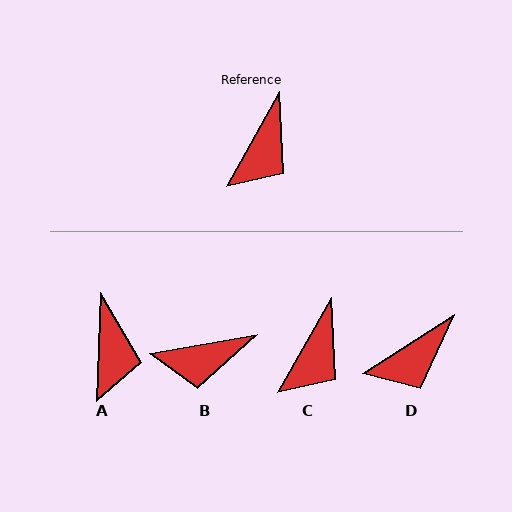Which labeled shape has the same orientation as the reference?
C.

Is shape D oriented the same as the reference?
No, it is off by about 28 degrees.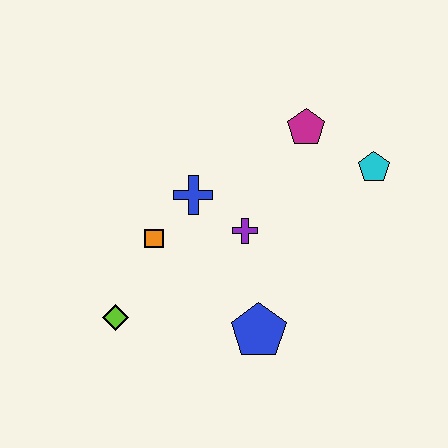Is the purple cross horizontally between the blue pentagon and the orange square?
Yes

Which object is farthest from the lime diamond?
The cyan pentagon is farthest from the lime diamond.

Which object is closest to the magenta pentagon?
The cyan pentagon is closest to the magenta pentagon.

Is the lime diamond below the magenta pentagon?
Yes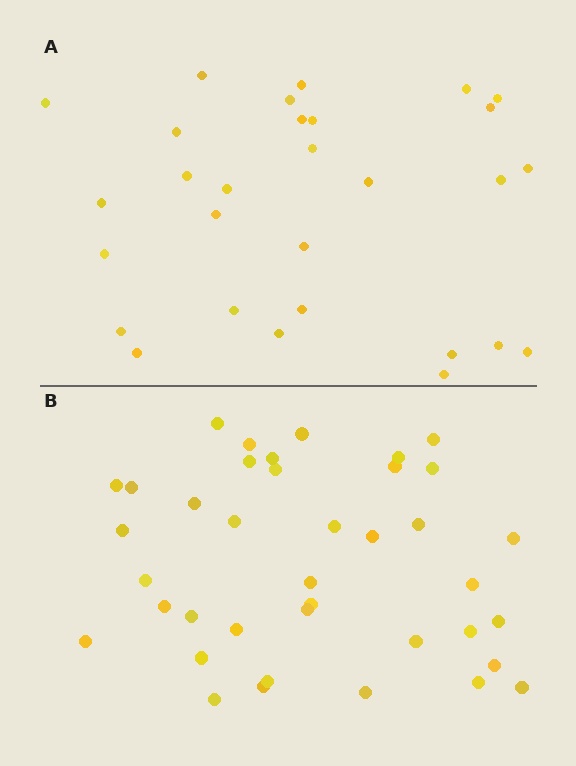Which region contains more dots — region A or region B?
Region B (the bottom region) has more dots.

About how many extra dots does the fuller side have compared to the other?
Region B has roughly 10 or so more dots than region A.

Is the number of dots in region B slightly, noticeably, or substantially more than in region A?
Region B has noticeably more, but not dramatically so. The ratio is roughly 1.3 to 1.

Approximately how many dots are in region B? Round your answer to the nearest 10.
About 40 dots. (The exact count is 39, which rounds to 40.)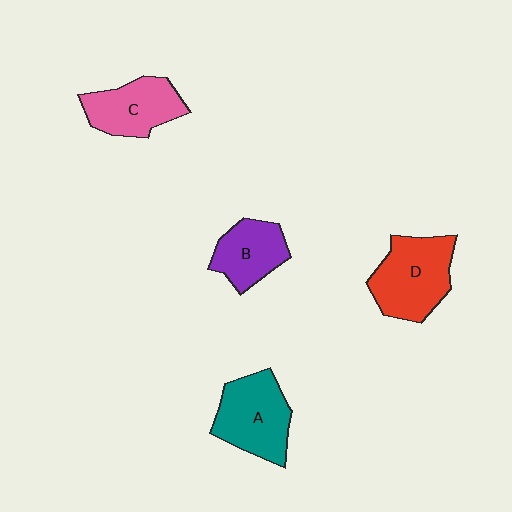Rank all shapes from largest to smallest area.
From largest to smallest: D (red), A (teal), C (pink), B (purple).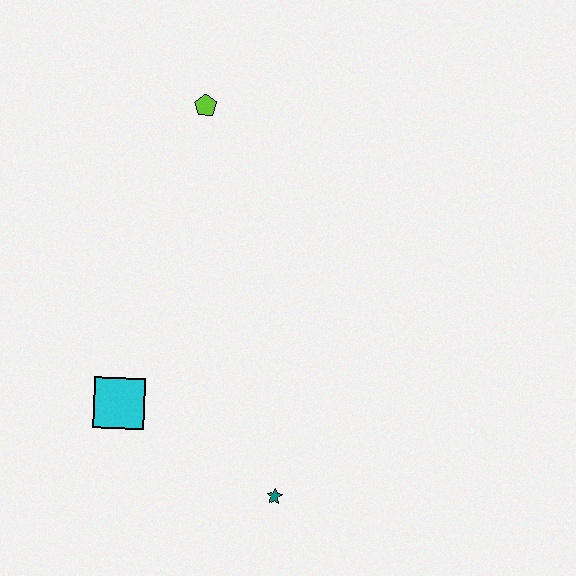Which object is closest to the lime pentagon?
The cyan square is closest to the lime pentagon.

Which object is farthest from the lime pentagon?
The teal star is farthest from the lime pentagon.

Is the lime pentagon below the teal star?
No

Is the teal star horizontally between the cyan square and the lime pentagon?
No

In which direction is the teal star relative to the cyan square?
The teal star is to the right of the cyan square.